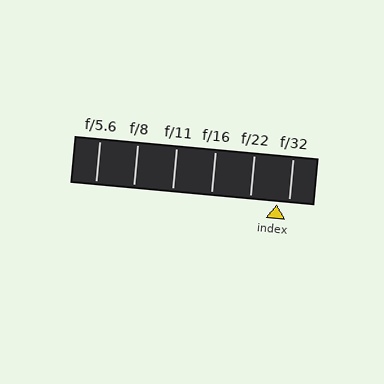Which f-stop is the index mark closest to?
The index mark is closest to f/32.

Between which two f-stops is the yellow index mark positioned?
The index mark is between f/22 and f/32.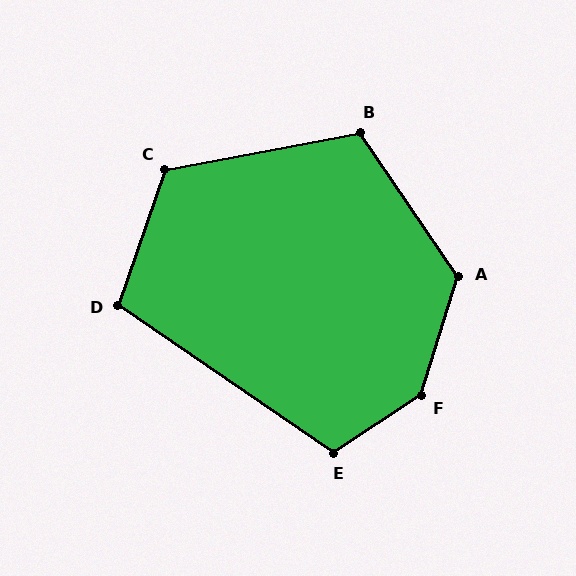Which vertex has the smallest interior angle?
D, at approximately 105 degrees.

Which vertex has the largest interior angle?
F, at approximately 141 degrees.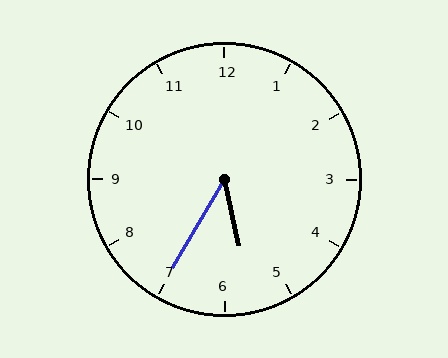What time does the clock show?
5:35.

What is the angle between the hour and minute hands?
Approximately 42 degrees.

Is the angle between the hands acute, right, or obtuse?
It is acute.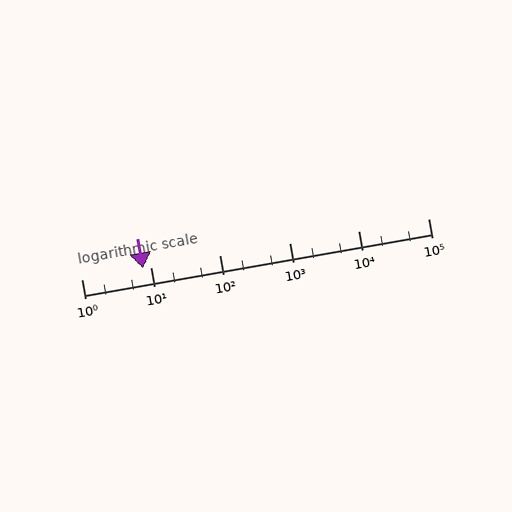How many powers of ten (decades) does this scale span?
The scale spans 5 decades, from 1 to 100000.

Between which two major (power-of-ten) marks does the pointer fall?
The pointer is between 1 and 10.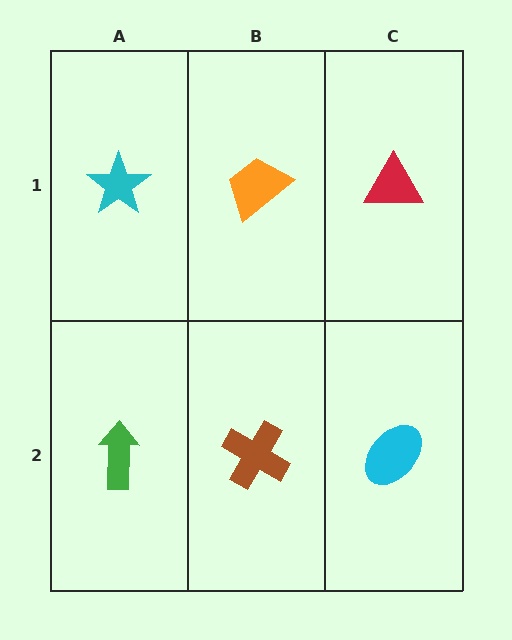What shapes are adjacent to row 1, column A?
A green arrow (row 2, column A), an orange trapezoid (row 1, column B).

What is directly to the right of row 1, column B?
A red triangle.